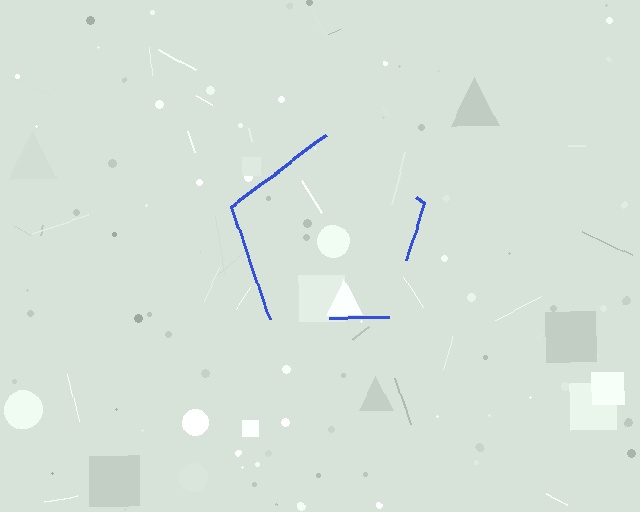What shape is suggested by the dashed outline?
The dashed outline suggests a pentagon.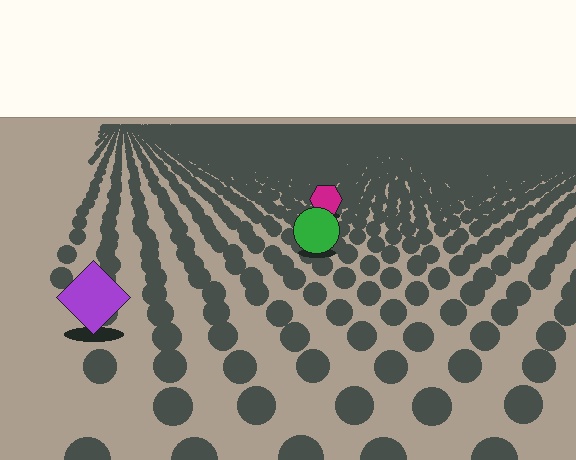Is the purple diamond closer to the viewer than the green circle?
Yes. The purple diamond is closer — you can tell from the texture gradient: the ground texture is coarser near it.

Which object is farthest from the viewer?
The magenta hexagon is farthest from the viewer. It appears smaller and the ground texture around it is denser.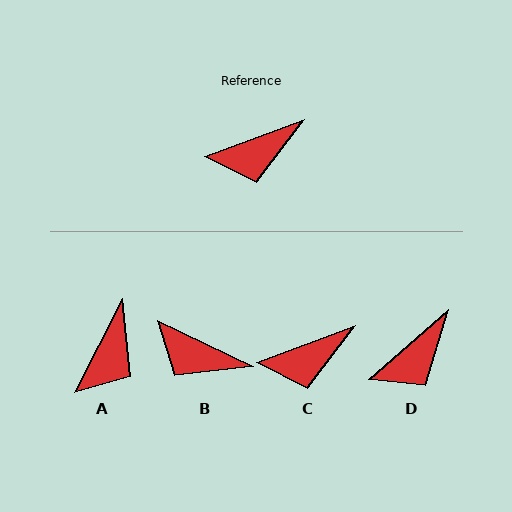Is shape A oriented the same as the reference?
No, it is off by about 43 degrees.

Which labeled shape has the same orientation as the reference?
C.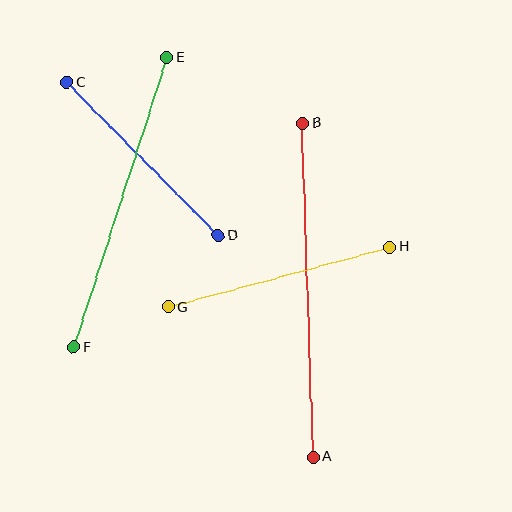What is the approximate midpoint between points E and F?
The midpoint is at approximately (120, 202) pixels.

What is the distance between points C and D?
The distance is approximately 215 pixels.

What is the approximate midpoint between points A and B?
The midpoint is at approximately (308, 290) pixels.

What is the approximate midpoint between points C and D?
The midpoint is at approximately (143, 159) pixels.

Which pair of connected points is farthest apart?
Points A and B are farthest apart.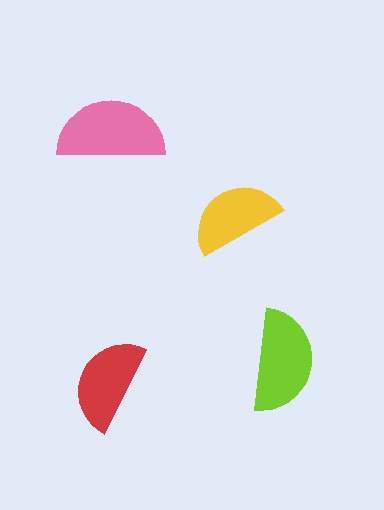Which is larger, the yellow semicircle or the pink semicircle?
The pink one.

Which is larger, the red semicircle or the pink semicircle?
The pink one.